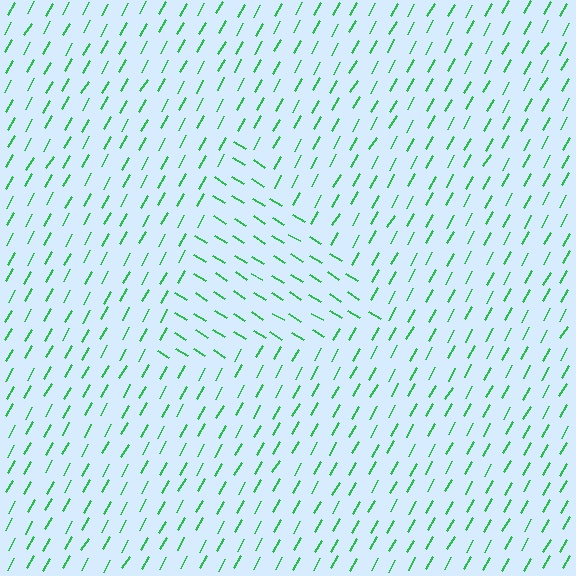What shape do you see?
I see a triangle.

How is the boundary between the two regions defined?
The boundary is defined purely by a change in line orientation (approximately 87 degrees difference). All lines are the same color and thickness.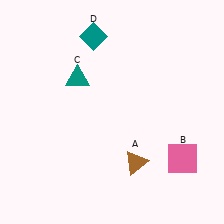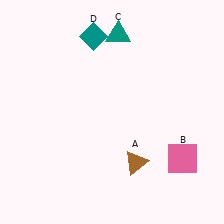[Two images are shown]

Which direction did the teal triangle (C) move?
The teal triangle (C) moved up.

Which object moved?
The teal triangle (C) moved up.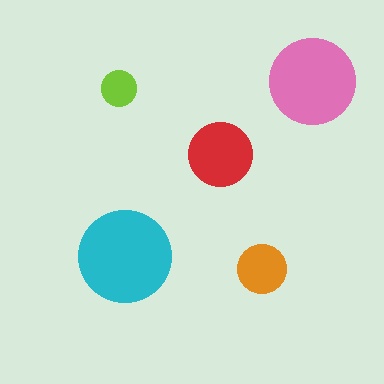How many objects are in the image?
There are 5 objects in the image.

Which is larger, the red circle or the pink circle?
The pink one.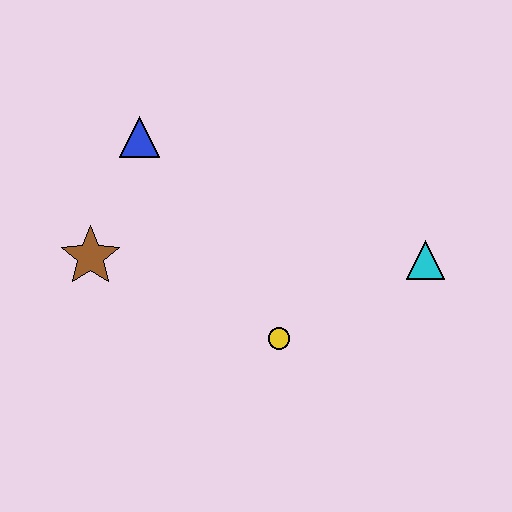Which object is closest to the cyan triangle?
The yellow circle is closest to the cyan triangle.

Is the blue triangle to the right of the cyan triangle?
No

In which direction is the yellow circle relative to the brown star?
The yellow circle is to the right of the brown star.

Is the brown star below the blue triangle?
Yes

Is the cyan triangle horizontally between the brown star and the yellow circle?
No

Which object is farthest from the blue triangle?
The cyan triangle is farthest from the blue triangle.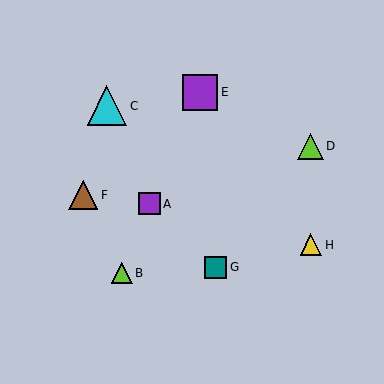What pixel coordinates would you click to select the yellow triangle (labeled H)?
Click at (311, 245) to select the yellow triangle H.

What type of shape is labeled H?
Shape H is a yellow triangle.